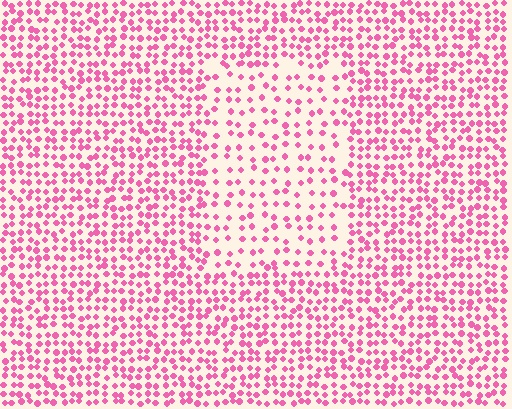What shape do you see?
I see a rectangle.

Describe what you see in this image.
The image contains small pink elements arranged at two different densities. A rectangle-shaped region is visible where the elements are less densely packed than the surrounding area.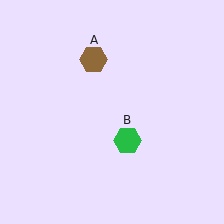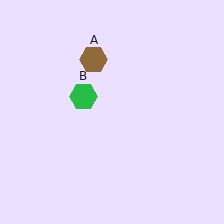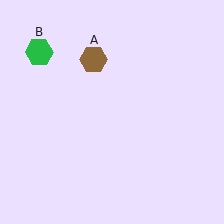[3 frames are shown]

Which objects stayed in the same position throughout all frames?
Brown hexagon (object A) remained stationary.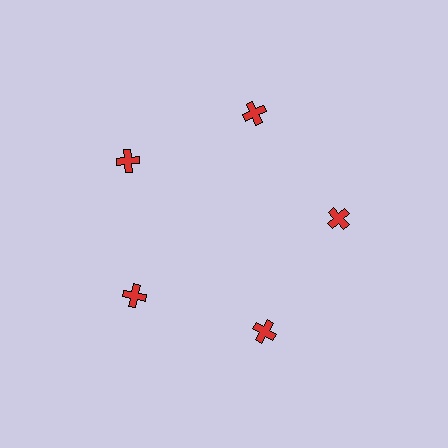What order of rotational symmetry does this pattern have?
This pattern has 5-fold rotational symmetry.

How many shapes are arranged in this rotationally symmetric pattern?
There are 5 shapes, arranged in 5 groups of 1.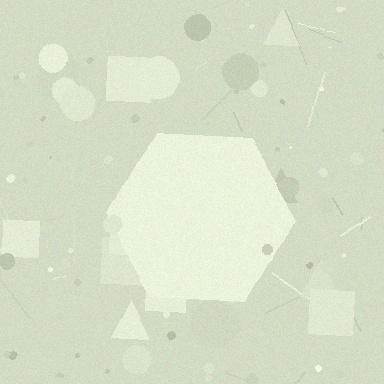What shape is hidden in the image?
A hexagon is hidden in the image.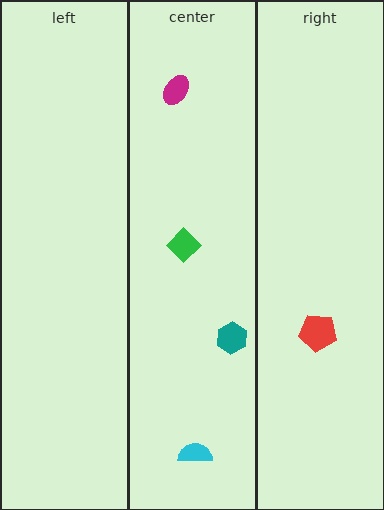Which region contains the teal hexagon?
The center region.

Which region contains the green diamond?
The center region.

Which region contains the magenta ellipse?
The center region.